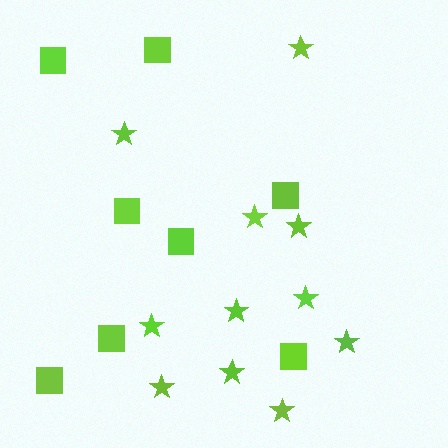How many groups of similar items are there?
There are 2 groups: one group of stars (11) and one group of squares (8).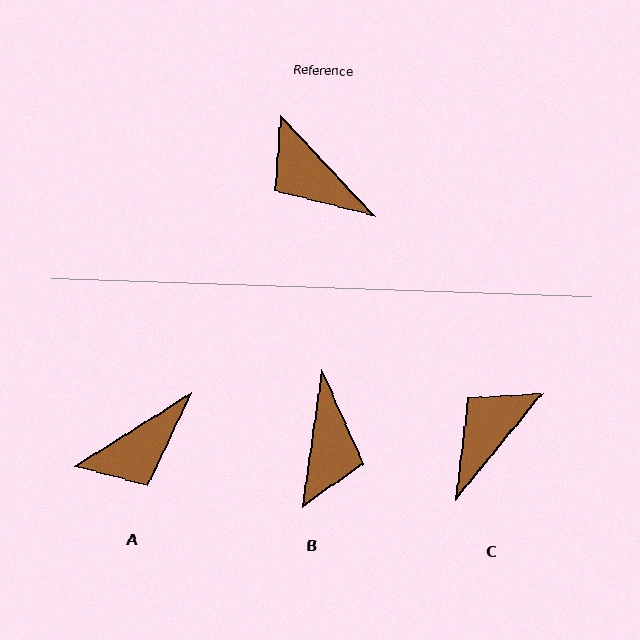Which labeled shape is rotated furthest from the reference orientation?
B, about 129 degrees away.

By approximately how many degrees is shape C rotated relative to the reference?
Approximately 83 degrees clockwise.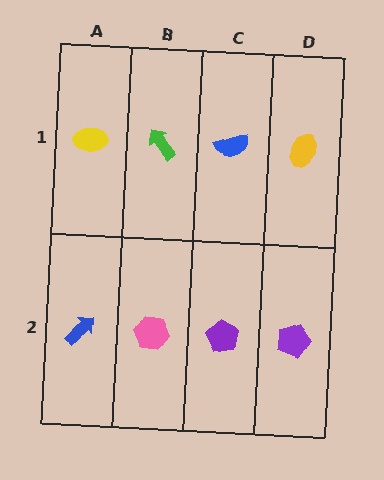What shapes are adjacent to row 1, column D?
A purple pentagon (row 2, column D), a blue semicircle (row 1, column C).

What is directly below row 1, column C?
A purple pentagon.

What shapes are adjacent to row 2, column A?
A yellow ellipse (row 1, column A), a pink hexagon (row 2, column B).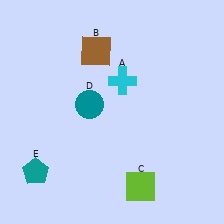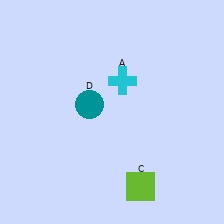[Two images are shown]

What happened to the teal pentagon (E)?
The teal pentagon (E) was removed in Image 2. It was in the bottom-left area of Image 1.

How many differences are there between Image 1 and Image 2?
There are 2 differences between the two images.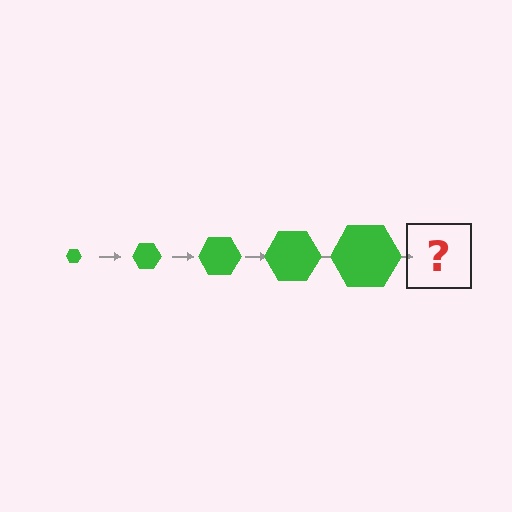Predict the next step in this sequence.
The next step is a green hexagon, larger than the previous one.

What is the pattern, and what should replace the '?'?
The pattern is that the hexagon gets progressively larger each step. The '?' should be a green hexagon, larger than the previous one.